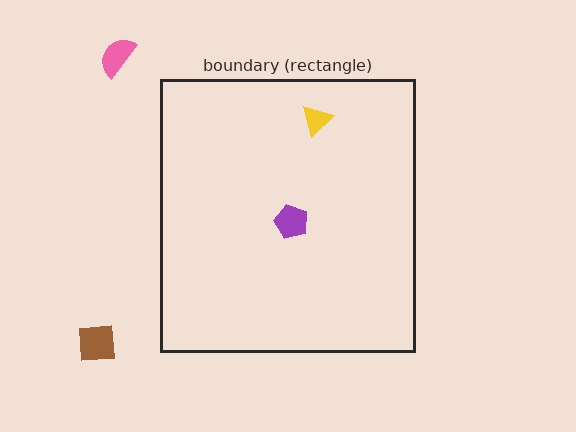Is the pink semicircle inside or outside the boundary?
Outside.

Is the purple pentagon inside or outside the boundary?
Inside.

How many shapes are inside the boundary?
2 inside, 2 outside.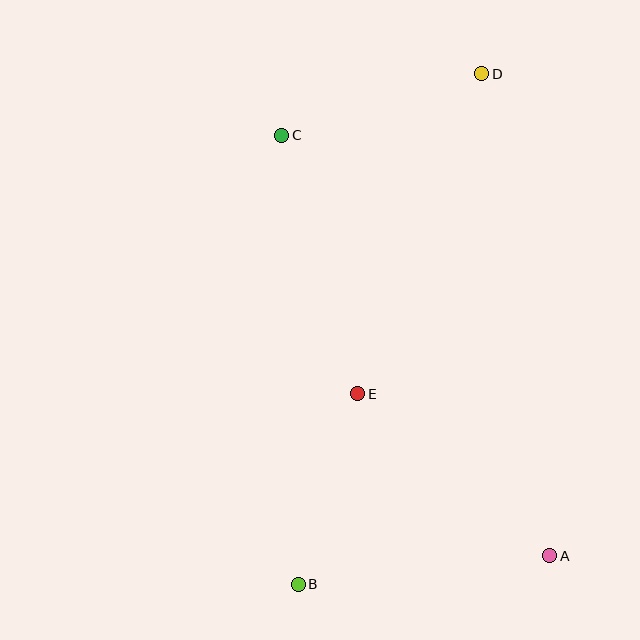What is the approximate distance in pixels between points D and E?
The distance between D and E is approximately 343 pixels.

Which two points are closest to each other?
Points B and E are closest to each other.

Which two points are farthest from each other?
Points B and D are farthest from each other.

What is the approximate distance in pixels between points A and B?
The distance between A and B is approximately 253 pixels.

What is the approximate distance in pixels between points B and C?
The distance between B and C is approximately 449 pixels.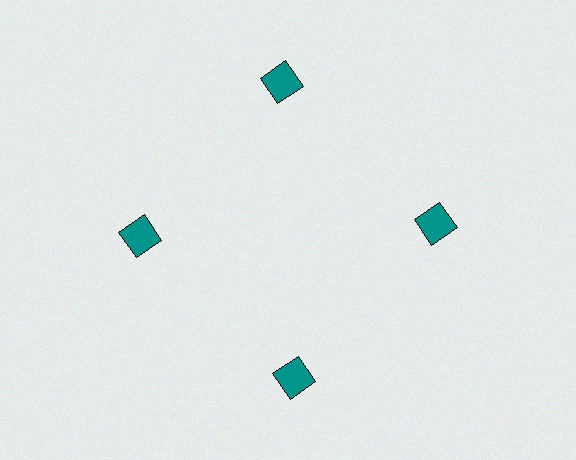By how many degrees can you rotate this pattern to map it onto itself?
The pattern maps onto itself every 90 degrees of rotation.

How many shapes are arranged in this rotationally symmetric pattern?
There are 4 shapes, arranged in 4 groups of 1.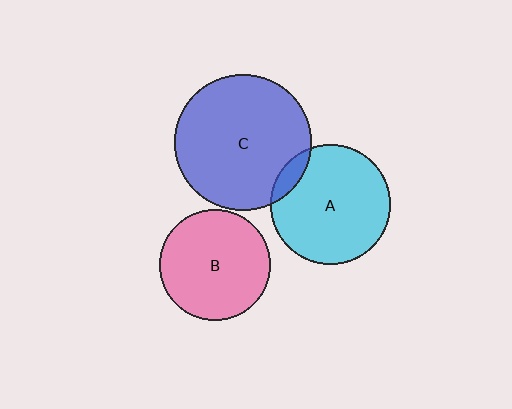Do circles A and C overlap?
Yes.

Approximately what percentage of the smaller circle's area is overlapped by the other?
Approximately 10%.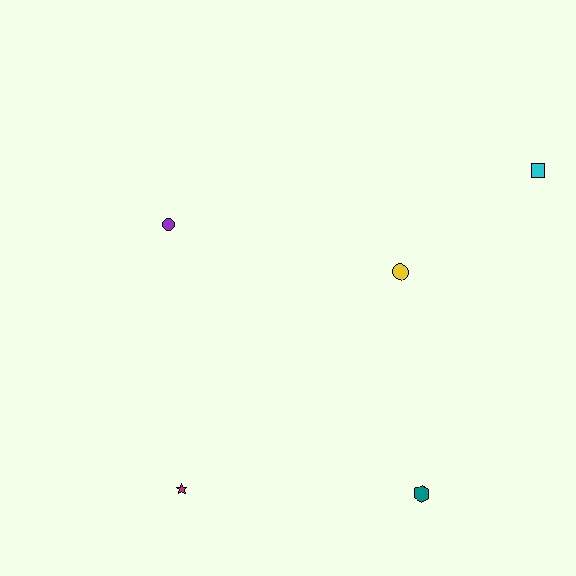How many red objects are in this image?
There are no red objects.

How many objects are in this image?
There are 5 objects.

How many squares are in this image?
There is 1 square.